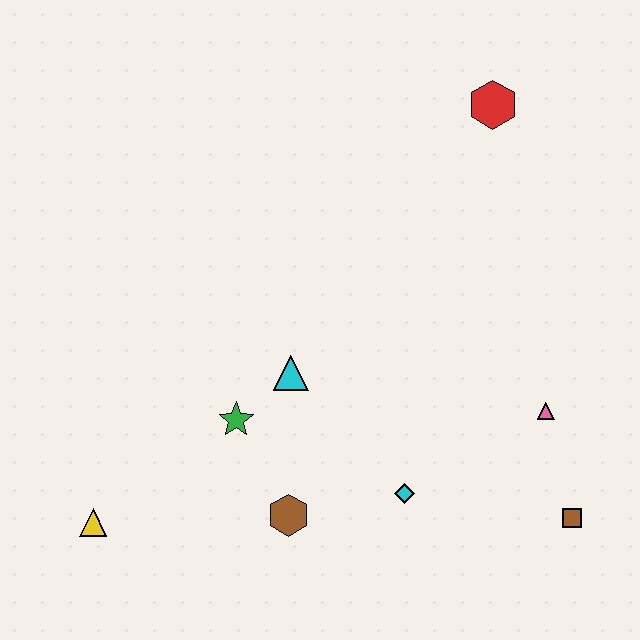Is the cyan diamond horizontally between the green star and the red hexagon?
Yes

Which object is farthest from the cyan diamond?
The red hexagon is farthest from the cyan diamond.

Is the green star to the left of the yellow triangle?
No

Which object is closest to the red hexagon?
The pink triangle is closest to the red hexagon.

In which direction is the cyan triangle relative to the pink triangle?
The cyan triangle is to the left of the pink triangle.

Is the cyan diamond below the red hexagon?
Yes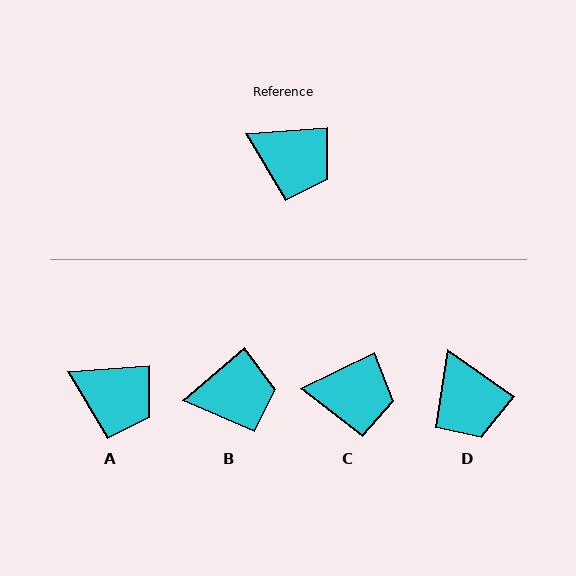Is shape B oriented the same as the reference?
No, it is off by about 36 degrees.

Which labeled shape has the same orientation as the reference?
A.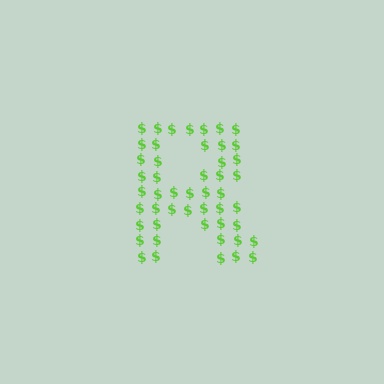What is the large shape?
The large shape is the letter R.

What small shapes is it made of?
It is made of small dollar signs.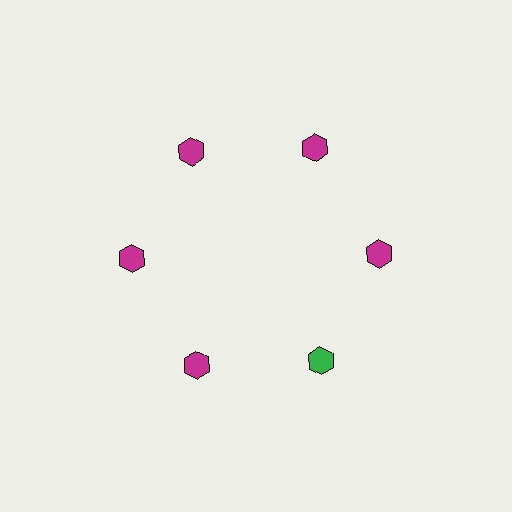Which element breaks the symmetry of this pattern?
The green hexagon at roughly the 5 o'clock position breaks the symmetry. All other shapes are magenta hexagons.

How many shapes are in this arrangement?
There are 6 shapes arranged in a ring pattern.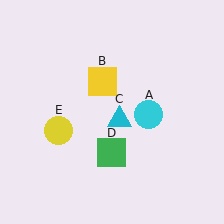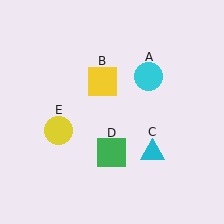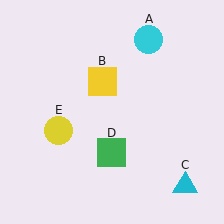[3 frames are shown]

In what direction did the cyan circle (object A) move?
The cyan circle (object A) moved up.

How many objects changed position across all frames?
2 objects changed position: cyan circle (object A), cyan triangle (object C).